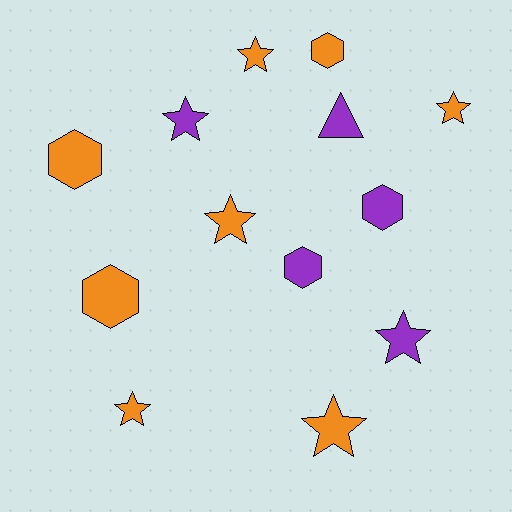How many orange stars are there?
There are 5 orange stars.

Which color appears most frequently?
Orange, with 8 objects.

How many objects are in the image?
There are 13 objects.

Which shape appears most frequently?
Star, with 7 objects.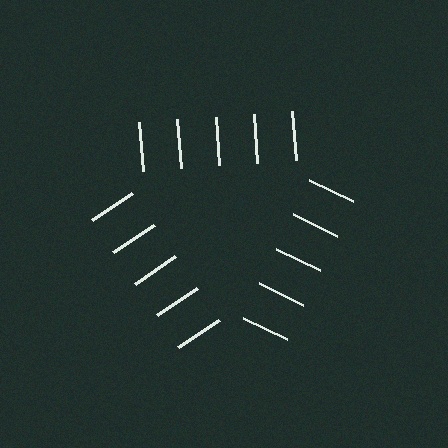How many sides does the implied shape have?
3 sides — the line-ends trace a triangle.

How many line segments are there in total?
15 — 5 along each of the 3 edges.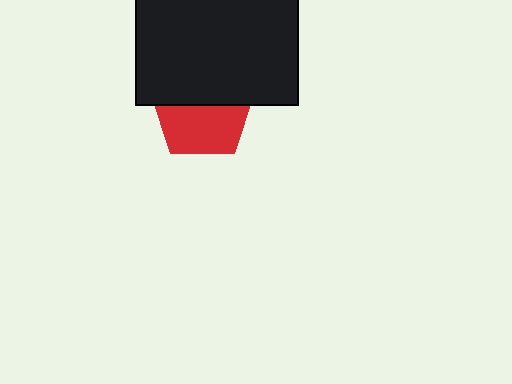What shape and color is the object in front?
The object in front is a black rectangle.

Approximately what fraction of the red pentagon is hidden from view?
Roughly 46% of the red pentagon is hidden behind the black rectangle.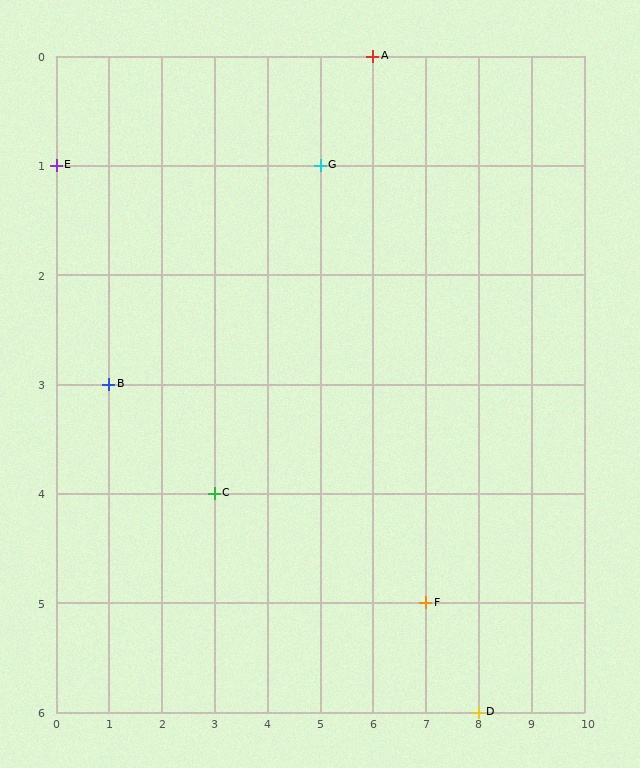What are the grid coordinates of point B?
Point B is at grid coordinates (1, 3).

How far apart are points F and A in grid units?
Points F and A are 1 column and 5 rows apart (about 5.1 grid units diagonally).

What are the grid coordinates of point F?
Point F is at grid coordinates (7, 5).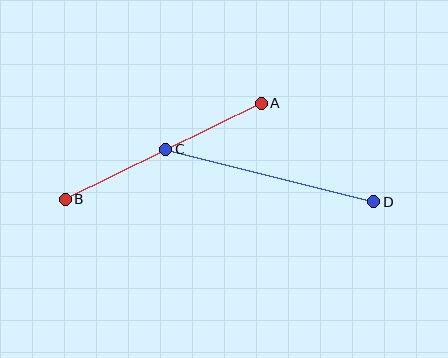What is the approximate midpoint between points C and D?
The midpoint is at approximately (270, 175) pixels.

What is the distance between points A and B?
The distance is approximately 218 pixels.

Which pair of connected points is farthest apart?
Points A and B are farthest apart.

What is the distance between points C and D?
The distance is approximately 215 pixels.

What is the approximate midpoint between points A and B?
The midpoint is at approximately (163, 151) pixels.